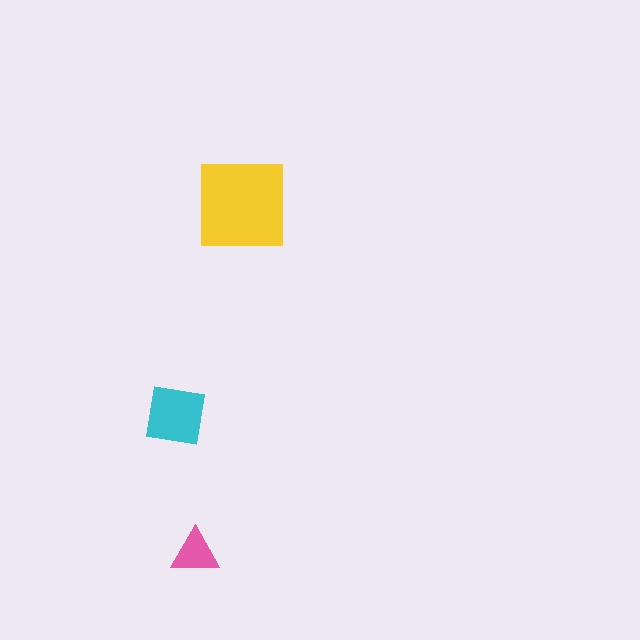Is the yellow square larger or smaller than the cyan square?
Larger.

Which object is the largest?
The yellow square.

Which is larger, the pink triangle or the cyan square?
The cyan square.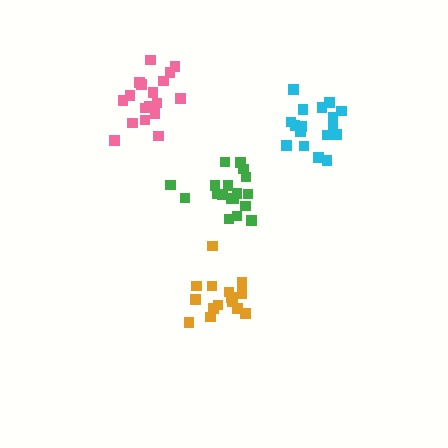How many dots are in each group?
Group 1: 20 dots, Group 2: 17 dots, Group 3: 15 dots, Group 4: 19 dots (71 total).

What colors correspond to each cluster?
The clusters are colored: pink, cyan, orange, green.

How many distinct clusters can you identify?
There are 4 distinct clusters.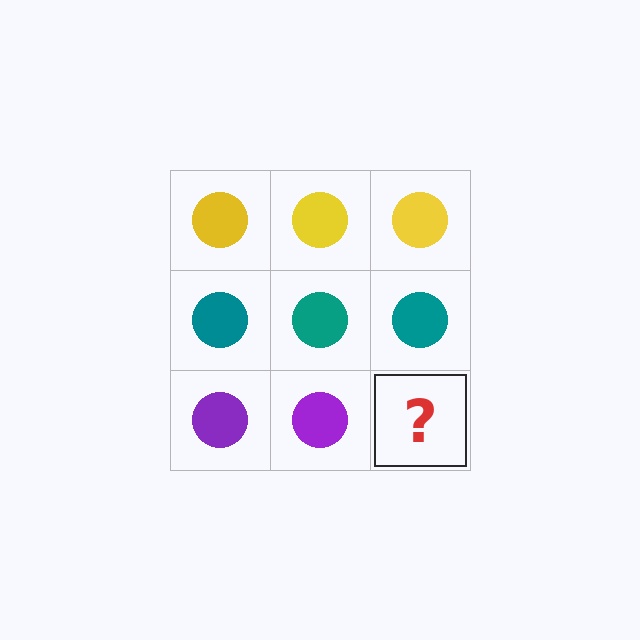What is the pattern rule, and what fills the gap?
The rule is that each row has a consistent color. The gap should be filled with a purple circle.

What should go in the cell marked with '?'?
The missing cell should contain a purple circle.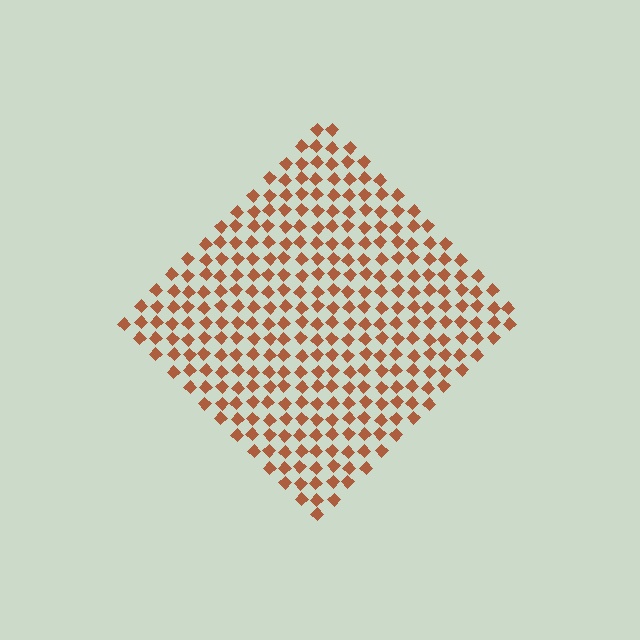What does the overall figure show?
The overall figure shows a diamond.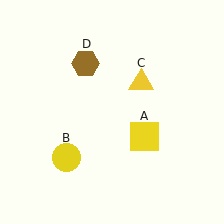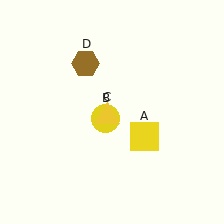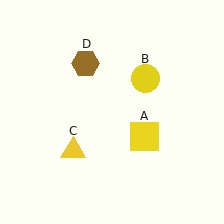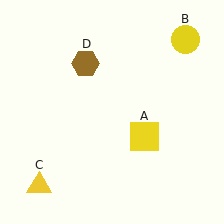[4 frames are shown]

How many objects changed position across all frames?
2 objects changed position: yellow circle (object B), yellow triangle (object C).